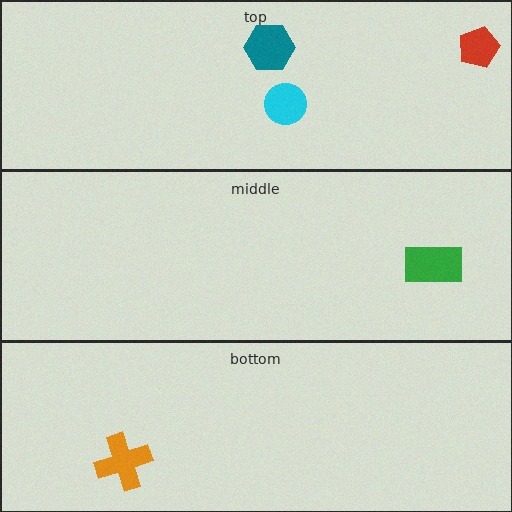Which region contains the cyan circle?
The top region.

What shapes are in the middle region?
The green rectangle.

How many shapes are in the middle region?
1.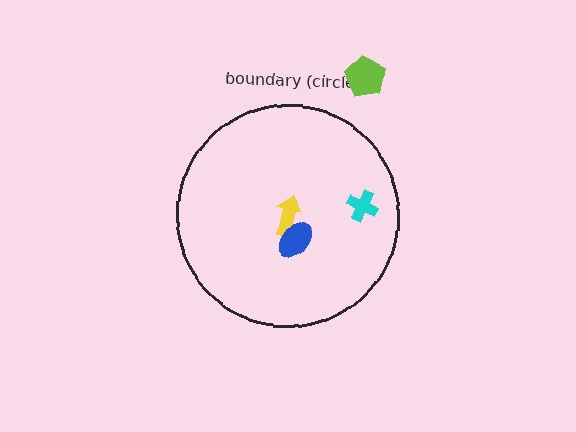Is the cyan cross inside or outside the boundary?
Inside.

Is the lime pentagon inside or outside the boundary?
Outside.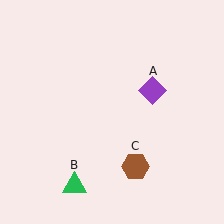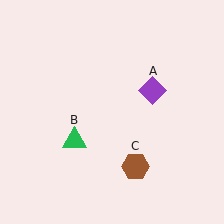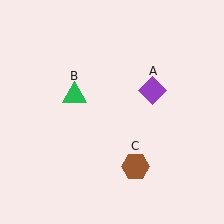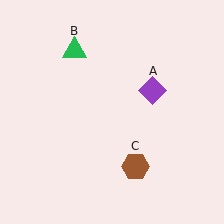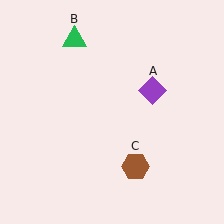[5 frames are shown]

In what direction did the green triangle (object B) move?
The green triangle (object B) moved up.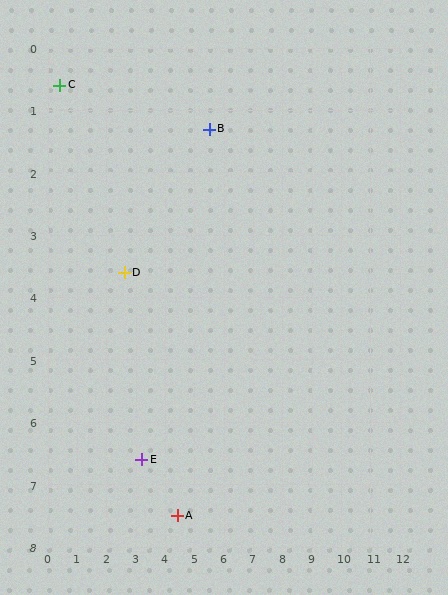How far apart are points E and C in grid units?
Points E and C are about 6.6 grid units apart.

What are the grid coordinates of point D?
Point D is at approximately (2.6, 3.6).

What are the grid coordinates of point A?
Point A is at approximately (4.4, 7.5).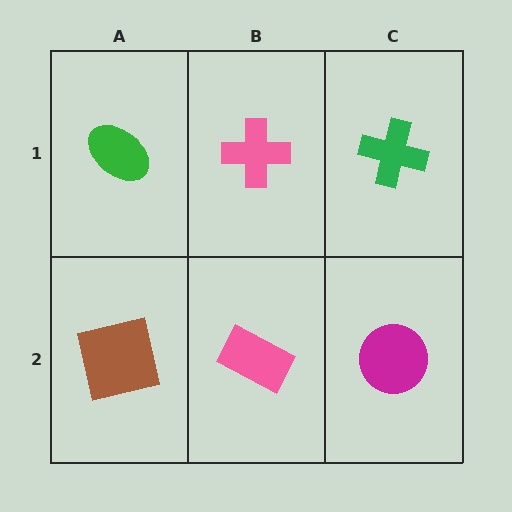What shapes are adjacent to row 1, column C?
A magenta circle (row 2, column C), a pink cross (row 1, column B).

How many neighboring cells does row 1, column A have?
2.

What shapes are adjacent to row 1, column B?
A pink rectangle (row 2, column B), a green ellipse (row 1, column A), a green cross (row 1, column C).